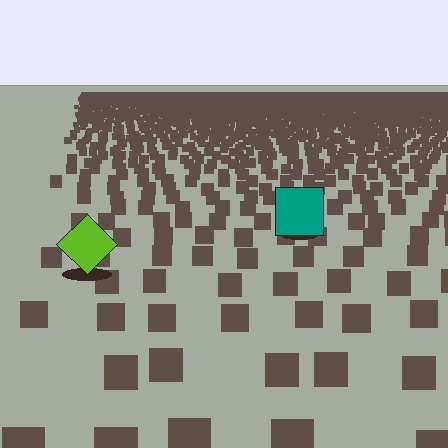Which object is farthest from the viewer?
The teal square is farthest from the viewer. It appears smaller and the ground texture around it is denser.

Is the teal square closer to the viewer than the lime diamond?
No. The lime diamond is closer — you can tell from the texture gradient: the ground texture is coarser near it.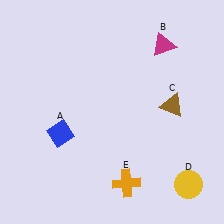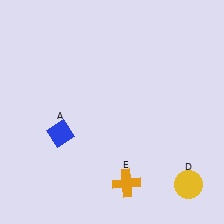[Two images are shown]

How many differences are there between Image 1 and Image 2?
There are 2 differences between the two images.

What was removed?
The magenta triangle (B), the brown triangle (C) were removed in Image 2.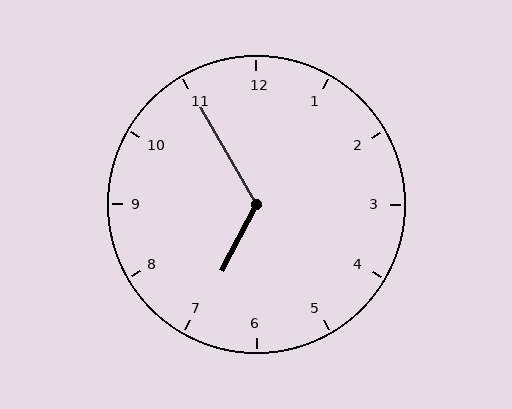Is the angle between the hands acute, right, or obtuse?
It is obtuse.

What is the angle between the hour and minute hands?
Approximately 122 degrees.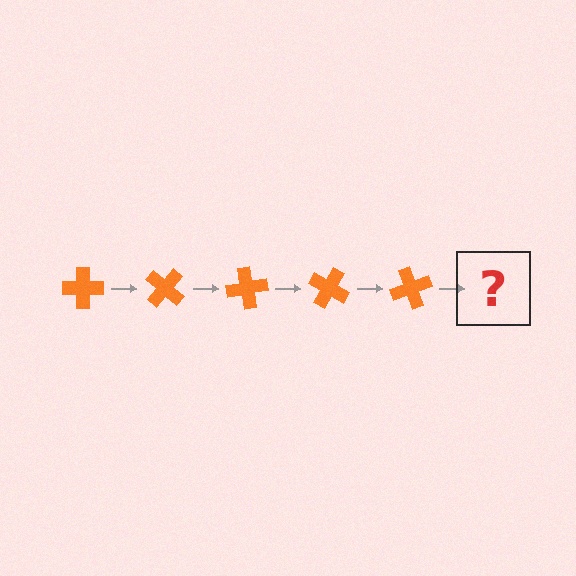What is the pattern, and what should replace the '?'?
The pattern is that the cross rotates 40 degrees each step. The '?' should be an orange cross rotated 200 degrees.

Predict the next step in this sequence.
The next step is an orange cross rotated 200 degrees.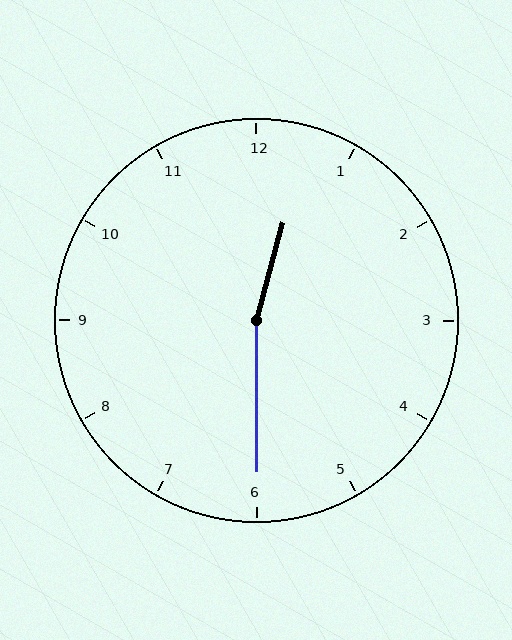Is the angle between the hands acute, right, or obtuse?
It is obtuse.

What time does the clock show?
12:30.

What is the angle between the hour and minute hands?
Approximately 165 degrees.